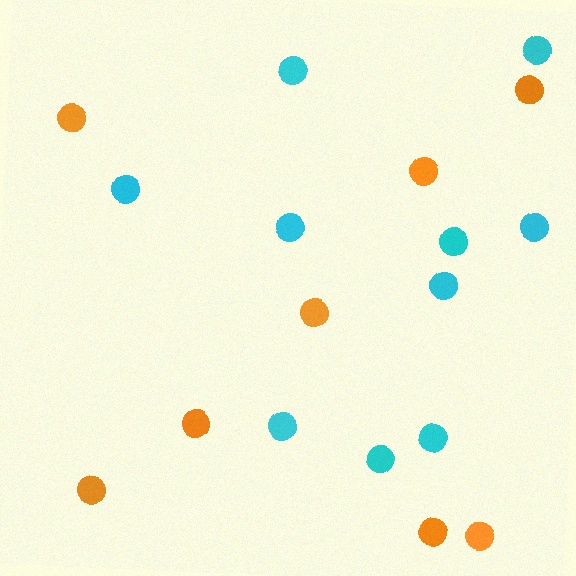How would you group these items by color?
There are 2 groups: one group of cyan circles (10) and one group of orange circles (8).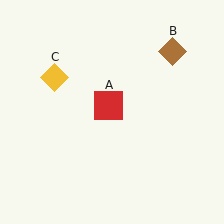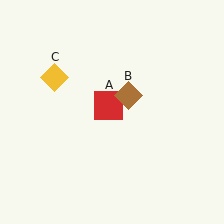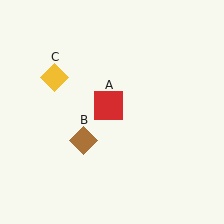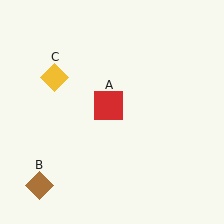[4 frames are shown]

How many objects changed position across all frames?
1 object changed position: brown diamond (object B).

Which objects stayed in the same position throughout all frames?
Red square (object A) and yellow diamond (object C) remained stationary.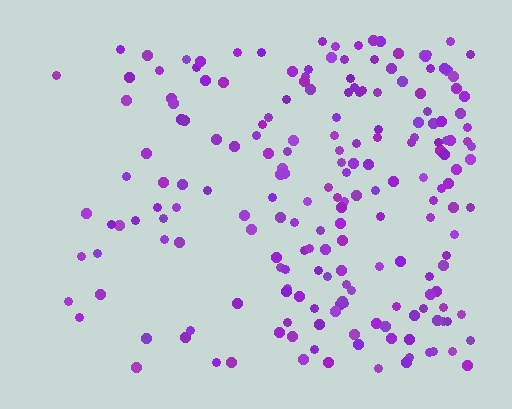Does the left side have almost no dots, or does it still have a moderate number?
Still a moderate number, just noticeably fewer than the right.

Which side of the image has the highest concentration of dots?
The right.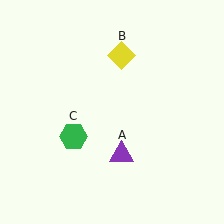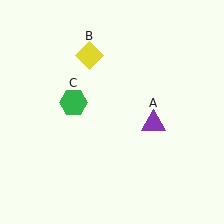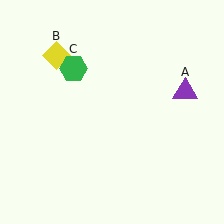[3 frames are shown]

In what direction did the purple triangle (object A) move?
The purple triangle (object A) moved up and to the right.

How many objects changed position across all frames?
3 objects changed position: purple triangle (object A), yellow diamond (object B), green hexagon (object C).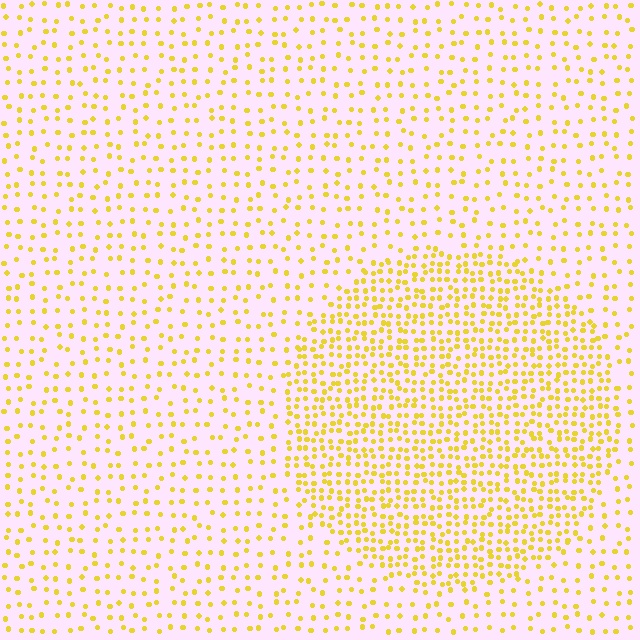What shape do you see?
I see a circle.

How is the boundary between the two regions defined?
The boundary is defined by a change in element density (approximately 2.3x ratio). All elements are the same color, size, and shape.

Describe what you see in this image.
The image contains small yellow elements arranged at two different densities. A circle-shaped region is visible where the elements are more densely packed than the surrounding area.